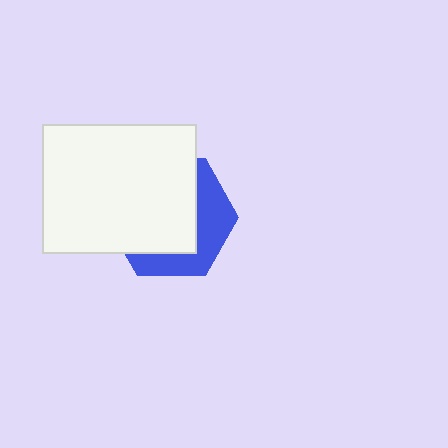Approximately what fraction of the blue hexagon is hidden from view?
Roughly 64% of the blue hexagon is hidden behind the white rectangle.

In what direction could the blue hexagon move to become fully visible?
The blue hexagon could move toward the lower-right. That would shift it out from behind the white rectangle entirely.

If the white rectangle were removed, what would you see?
You would see the complete blue hexagon.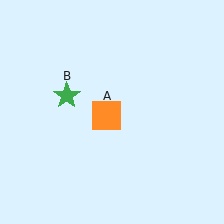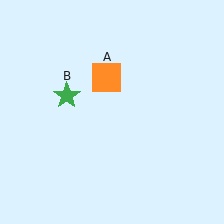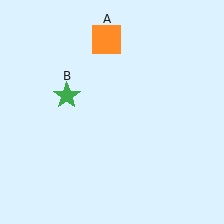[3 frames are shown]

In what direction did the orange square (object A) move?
The orange square (object A) moved up.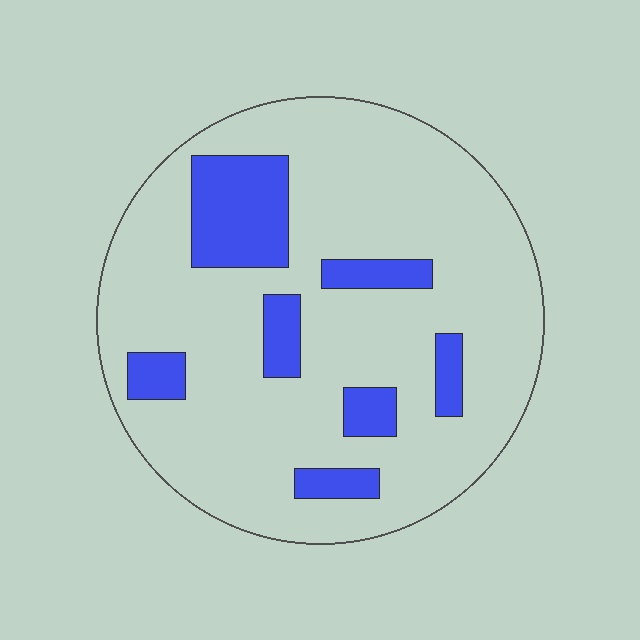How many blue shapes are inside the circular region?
7.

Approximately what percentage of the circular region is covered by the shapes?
Approximately 20%.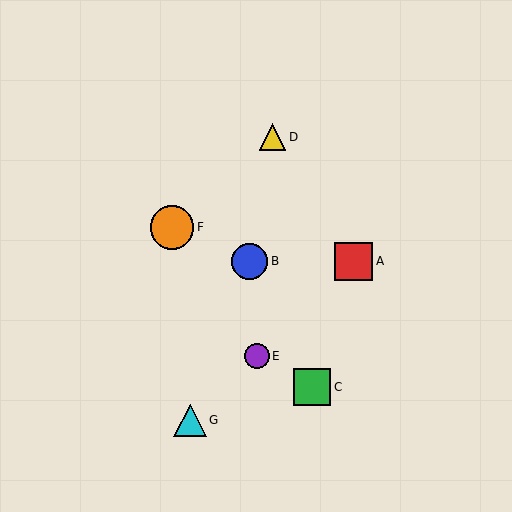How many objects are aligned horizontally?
2 objects (A, B) are aligned horizontally.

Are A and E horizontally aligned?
No, A is at y≈261 and E is at y≈356.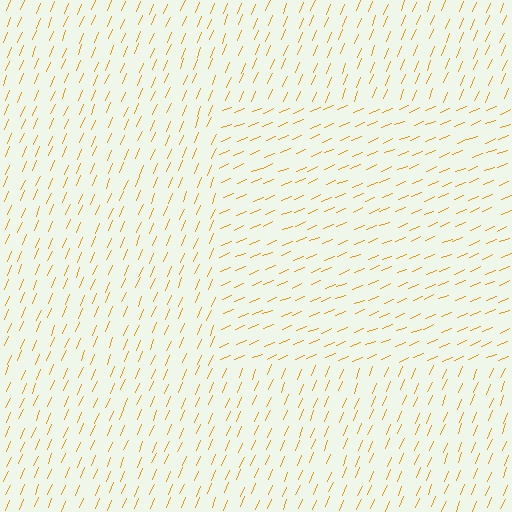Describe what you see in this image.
The image is filled with small orange line segments. A rectangle region in the image has lines oriented differently from the surrounding lines, creating a visible texture boundary.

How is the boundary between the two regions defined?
The boundary is defined purely by a change in line orientation (approximately 45 degrees difference). All lines are the same color and thickness.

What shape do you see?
I see a rectangle.